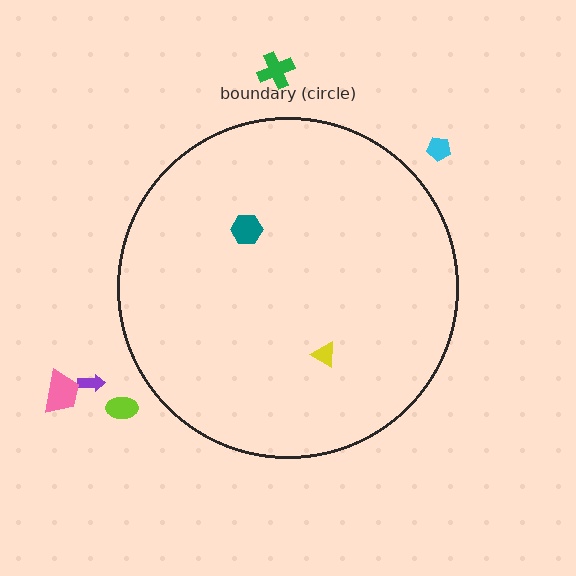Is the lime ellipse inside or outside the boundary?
Outside.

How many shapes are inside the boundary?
2 inside, 5 outside.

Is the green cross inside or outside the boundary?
Outside.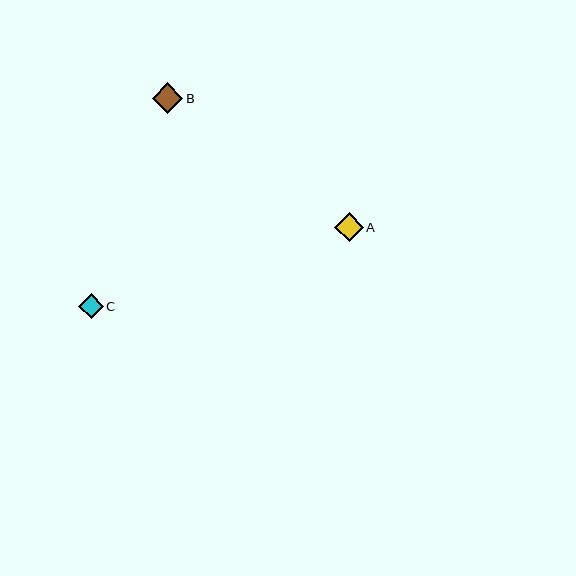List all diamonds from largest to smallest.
From largest to smallest: B, A, C.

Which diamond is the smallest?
Diamond C is the smallest with a size of approximately 25 pixels.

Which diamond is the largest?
Diamond B is the largest with a size of approximately 30 pixels.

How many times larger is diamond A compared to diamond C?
Diamond A is approximately 1.1 times the size of diamond C.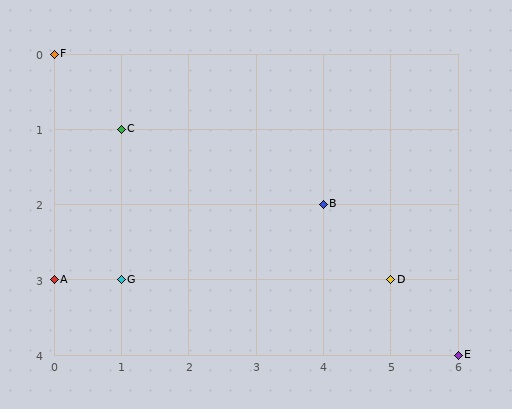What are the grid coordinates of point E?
Point E is at grid coordinates (6, 4).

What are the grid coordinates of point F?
Point F is at grid coordinates (0, 0).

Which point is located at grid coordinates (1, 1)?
Point C is at (1, 1).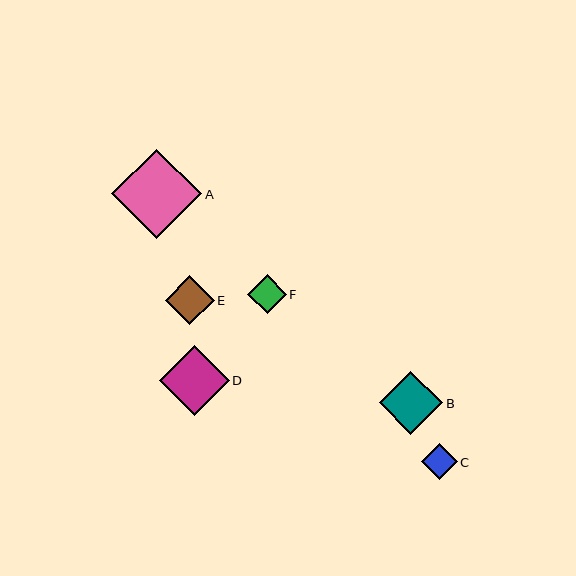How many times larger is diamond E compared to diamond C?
Diamond E is approximately 1.4 times the size of diamond C.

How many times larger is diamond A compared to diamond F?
Diamond A is approximately 2.3 times the size of diamond F.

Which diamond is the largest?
Diamond A is the largest with a size of approximately 90 pixels.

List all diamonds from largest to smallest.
From largest to smallest: A, D, B, E, F, C.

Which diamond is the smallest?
Diamond C is the smallest with a size of approximately 36 pixels.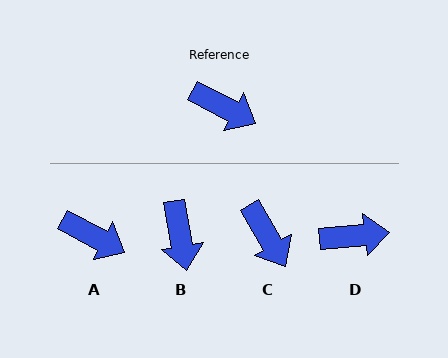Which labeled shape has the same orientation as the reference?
A.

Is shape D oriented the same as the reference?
No, it is off by about 33 degrees.